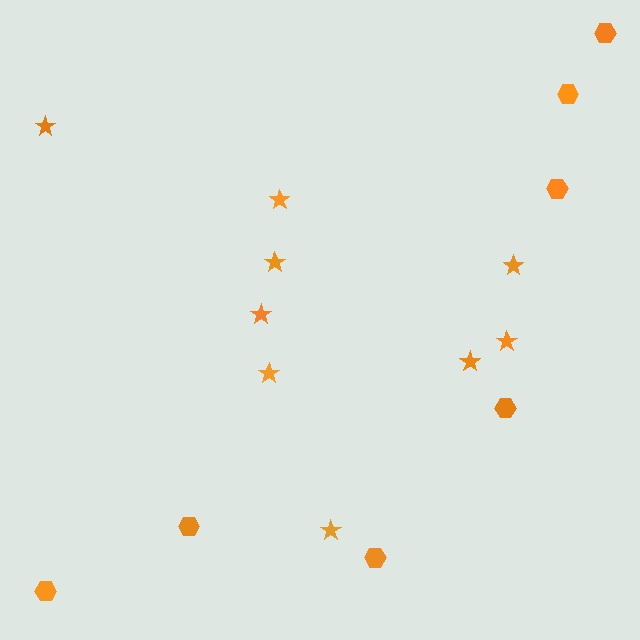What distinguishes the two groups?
There are 2 groups: one group of stars (9) and one group of hexagons (7).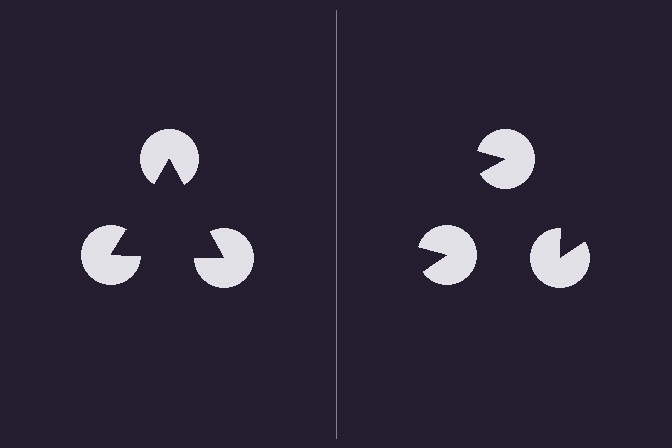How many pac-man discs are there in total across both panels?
6 — 3 on each side.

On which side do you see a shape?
An illusory triangle appears on the left side. On the right side the wedge cuts are rotated, so no coherent shape forms.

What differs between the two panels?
The pac-man discs are positioned identically on both sides; only the wedge orientations differ. On the left they align to a triangle; on the right they are misaligned.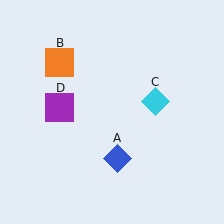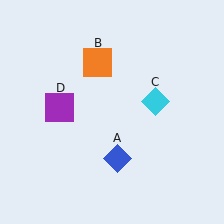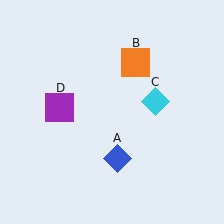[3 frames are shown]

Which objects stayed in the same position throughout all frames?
Blue diamond (object A) and cyan diamond (object C) and purple square (object D) remained stationary.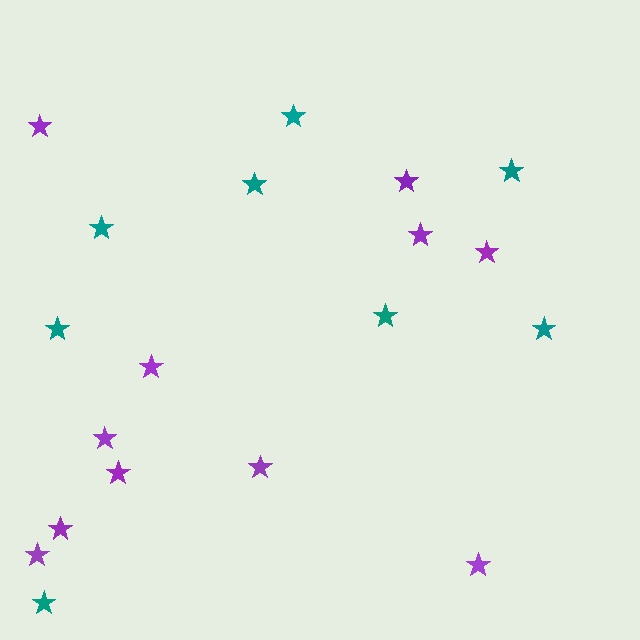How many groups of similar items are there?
There are 2 groups: one group of purple stars (11) and one group of teal stars (8).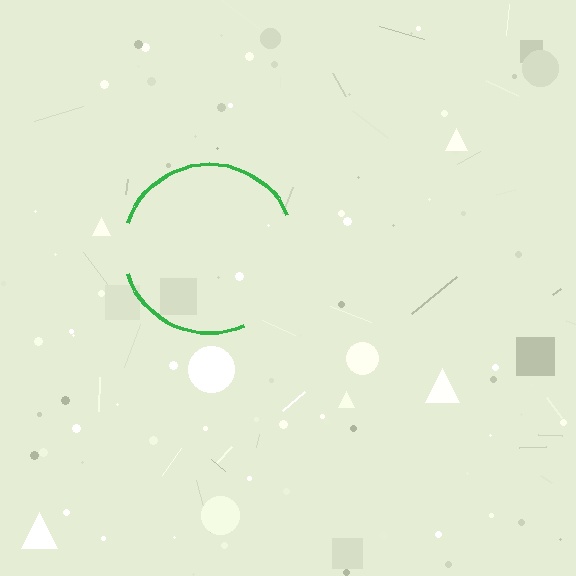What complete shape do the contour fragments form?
The contour fragments form a circle.